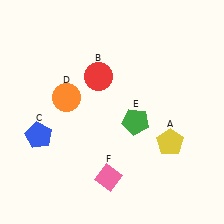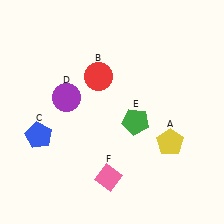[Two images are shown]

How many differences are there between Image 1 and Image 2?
There is 1 difference between the two images.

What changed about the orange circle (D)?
In Image 1, D is orange. In Image 2, it changed to purple.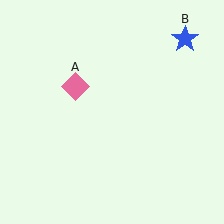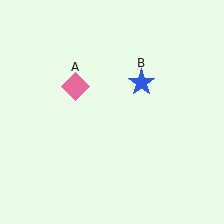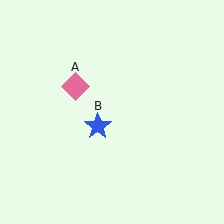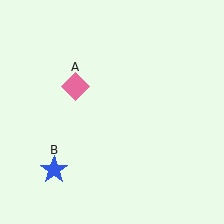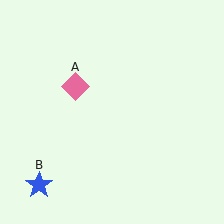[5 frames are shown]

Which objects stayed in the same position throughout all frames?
Pink diamond (object A) remained stationary.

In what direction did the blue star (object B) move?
The blue star (object B) moved down and to the left.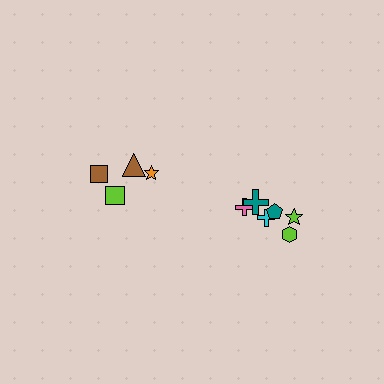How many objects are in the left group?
There are 4 objects.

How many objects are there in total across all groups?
There are 10 objects.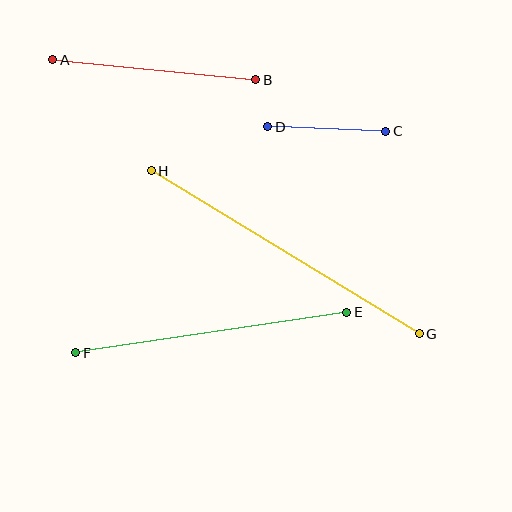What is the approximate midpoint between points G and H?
The midpoint is at approximately (285, 252) pixels.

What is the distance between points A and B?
The distance is approximately 204 pixels.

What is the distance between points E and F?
The distance is approximately 274 pixels.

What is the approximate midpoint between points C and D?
The midpoint is at approximately (327, 129) pixels.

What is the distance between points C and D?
The distance is approximately 118 pixels.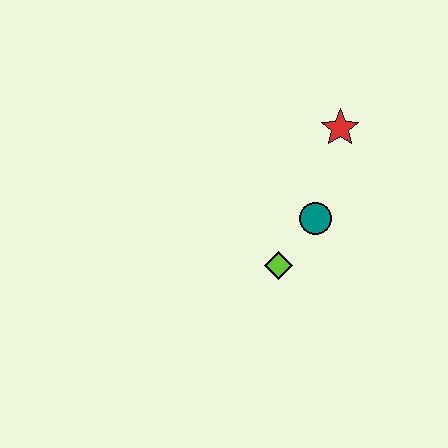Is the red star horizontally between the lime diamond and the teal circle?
No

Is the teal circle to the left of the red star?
Yes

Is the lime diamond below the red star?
Yes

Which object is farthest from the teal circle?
The red star is farthest from the teal circle.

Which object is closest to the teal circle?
The lime diamond is closest to the teal circle.